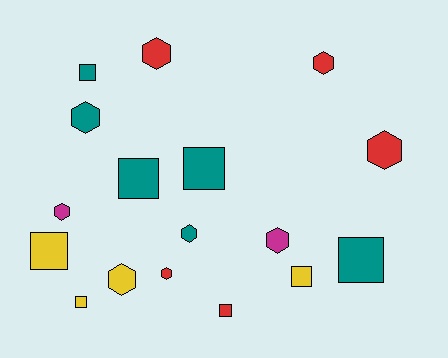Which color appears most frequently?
Teal, with 6 objects.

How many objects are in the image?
There are 17 objects.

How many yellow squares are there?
There are 3 yellow squares.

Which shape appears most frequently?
Hexagon, with 9 objects.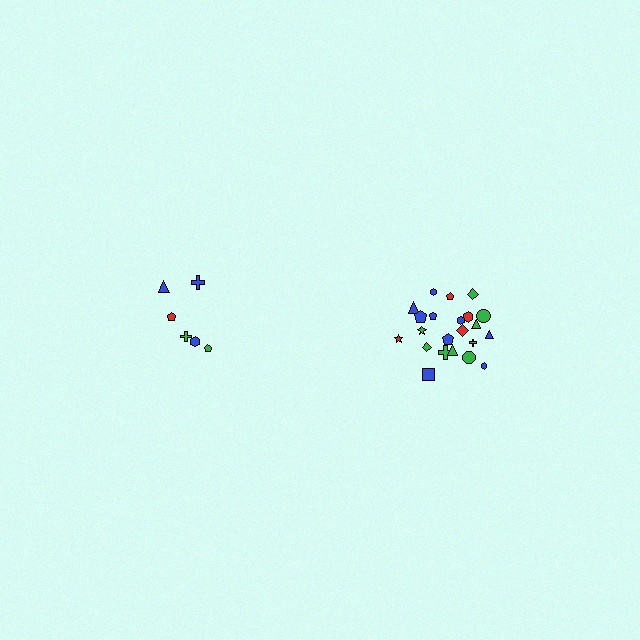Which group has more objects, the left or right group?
The right group.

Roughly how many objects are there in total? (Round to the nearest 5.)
Roughly 30 objects in total.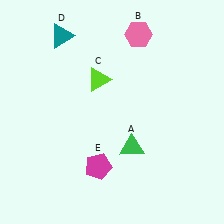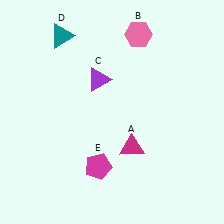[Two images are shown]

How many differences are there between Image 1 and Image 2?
There are 2 differences between the two images.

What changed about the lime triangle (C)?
In Image 1, C is lime. In Image 2, it changed to purple.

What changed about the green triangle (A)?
In Image 1, A is green. In Image 2, it changed to magenta.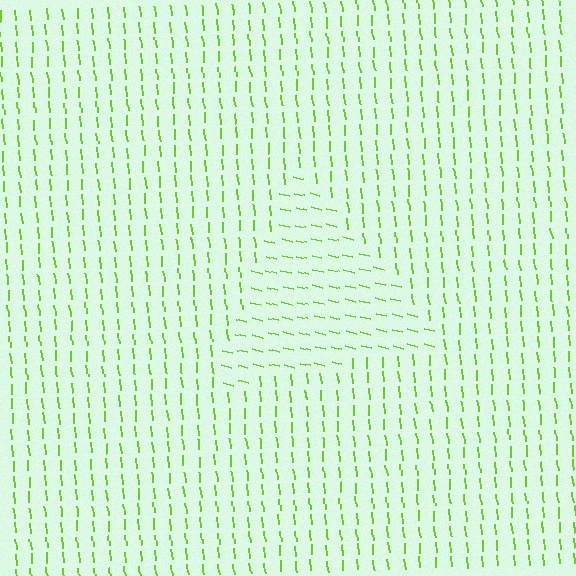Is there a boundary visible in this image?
Yes, there is a texture boundary formed by a change in line orientation.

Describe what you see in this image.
The image is filled with small lime line segments. A triangle region in the image has lines oriented differently from the surrounding lines, creating a visible texture boundary.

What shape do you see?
I see a triangle.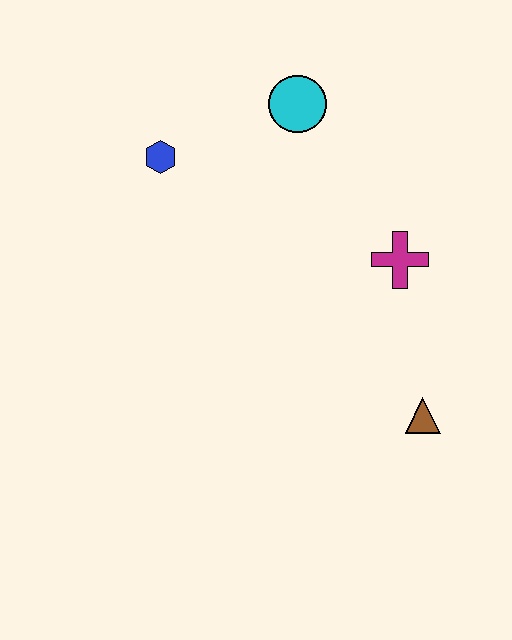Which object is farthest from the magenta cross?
The blue hexagon is farthest from the magenta cross.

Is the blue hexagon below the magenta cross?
No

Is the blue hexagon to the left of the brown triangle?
Yes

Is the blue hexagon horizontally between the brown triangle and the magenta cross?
No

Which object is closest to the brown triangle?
The magenta cross is closest to the brown triangle.